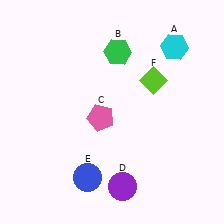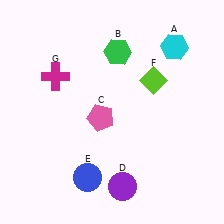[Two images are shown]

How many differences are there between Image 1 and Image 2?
There is 1 difference between the two images.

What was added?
A magenta cross (G) was added in Image 2.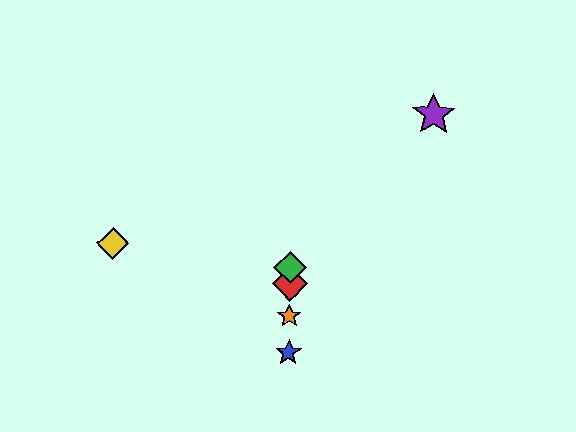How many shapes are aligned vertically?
4 shapes (the red diamond, the blue star, the green diamond, the orange star) are aligned vertically.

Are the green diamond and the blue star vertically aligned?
Yes, both are at x≈290.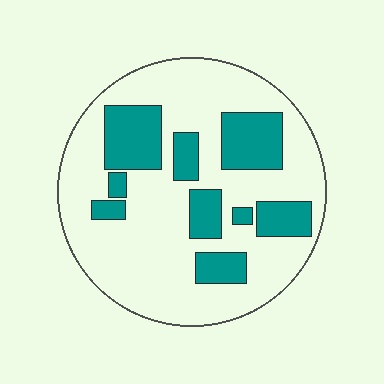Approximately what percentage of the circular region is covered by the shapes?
Approximately 25%.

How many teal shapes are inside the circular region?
9.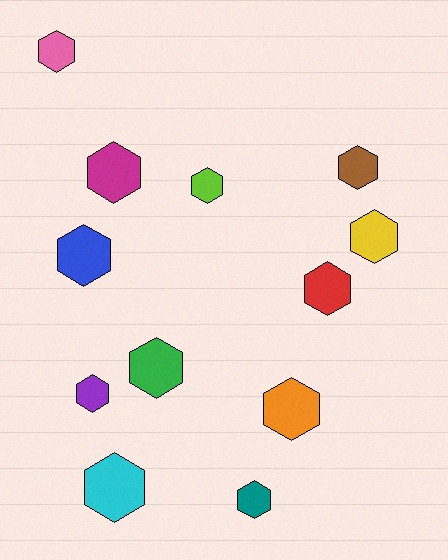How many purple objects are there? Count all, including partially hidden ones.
There is 1 purple object.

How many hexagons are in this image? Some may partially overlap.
There are 12 hexagons.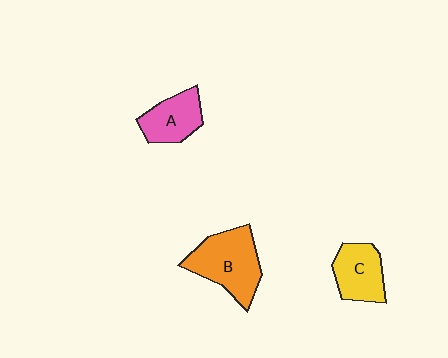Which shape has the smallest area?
Shape A (pink).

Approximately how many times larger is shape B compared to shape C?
Approximately 1.4 times.